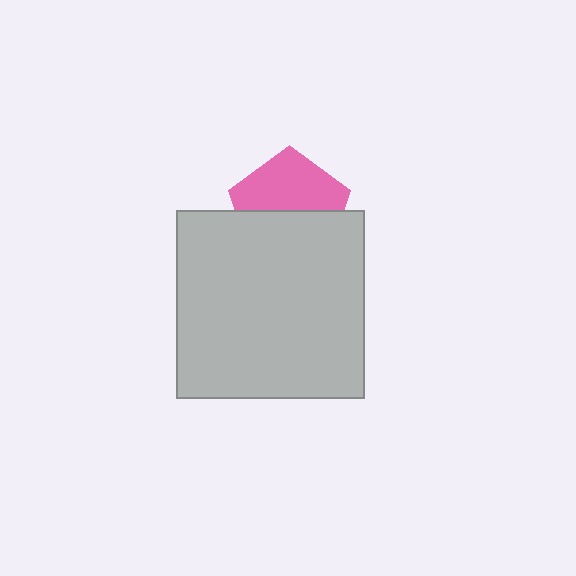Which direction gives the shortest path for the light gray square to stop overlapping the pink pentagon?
Moving down gives the shortest separation.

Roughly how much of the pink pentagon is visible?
About half of it is visible (roughly 51%).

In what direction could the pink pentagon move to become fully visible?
The pink pentagon could move up. That would shift it out from behind the light gray square entirely.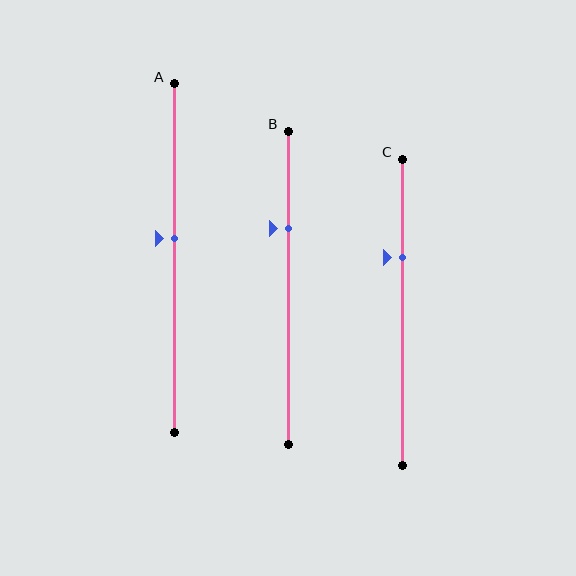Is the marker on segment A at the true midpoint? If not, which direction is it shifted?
No, the marker on segment A is shifted upward by about 6% of the segment length.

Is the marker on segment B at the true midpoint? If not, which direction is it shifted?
No, the marker on segment B is shifted upward by about 19% of the segment length.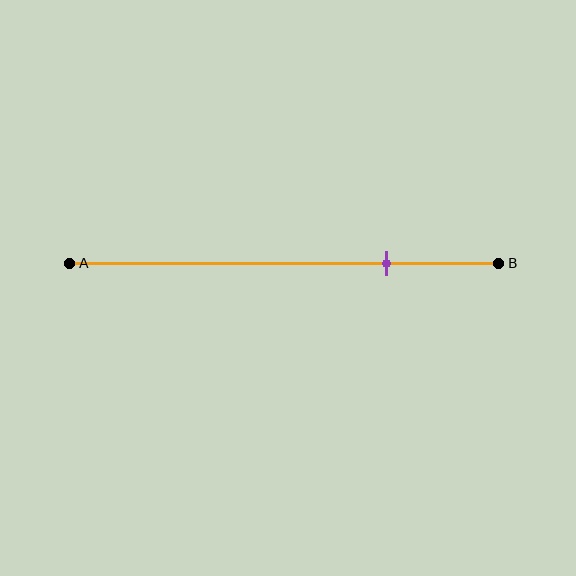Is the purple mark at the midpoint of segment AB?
No, the mark is at about 75% from A, not at the 50% midpoint.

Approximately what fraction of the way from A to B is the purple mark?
The purple mark is approximately 75% of the way from A to B.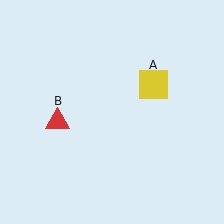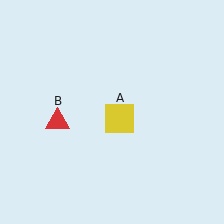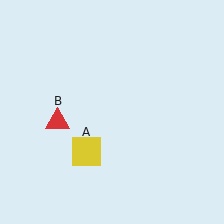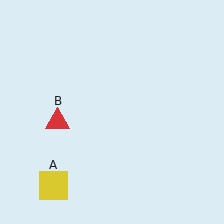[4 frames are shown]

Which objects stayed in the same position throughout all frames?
Red triangle (object B) remained stationary.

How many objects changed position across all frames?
1 object changed position: yellow square (object A).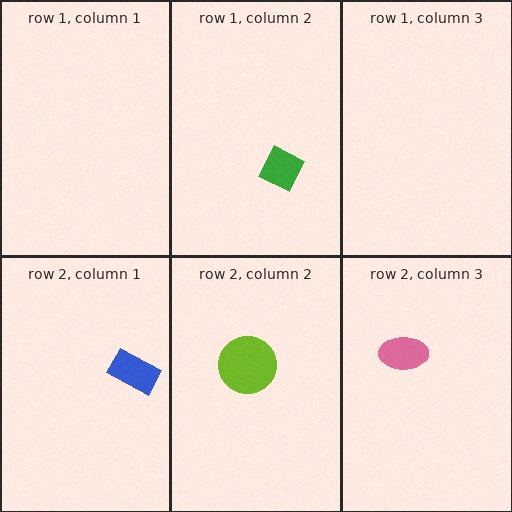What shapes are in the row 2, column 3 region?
The pink ellipse.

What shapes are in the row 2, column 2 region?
The lime circle.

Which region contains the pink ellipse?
The row 2, column 3 region.